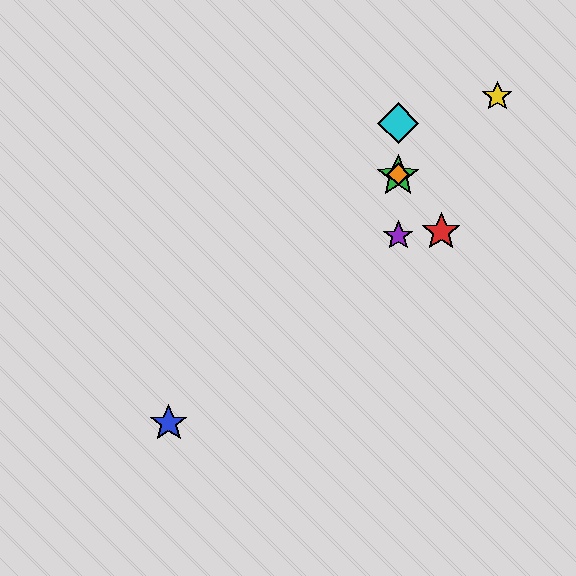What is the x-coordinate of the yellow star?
The yellow star is at x≈497.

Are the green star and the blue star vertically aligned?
No, the green star is at x≈398 and the blue star is at x≈169.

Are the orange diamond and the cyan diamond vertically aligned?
Yes, both are at x≈398.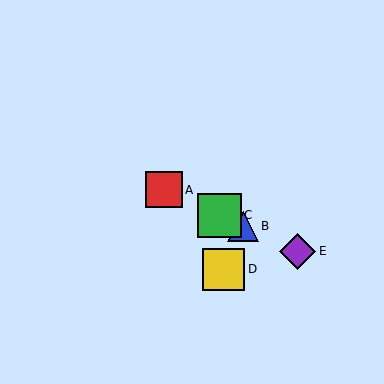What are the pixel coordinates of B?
Object B is at (243, 226).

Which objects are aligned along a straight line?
Objects A, B, C, E are aligned along a straight line.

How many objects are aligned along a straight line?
4 objects (A, B, C, E) are aligned along a straight line.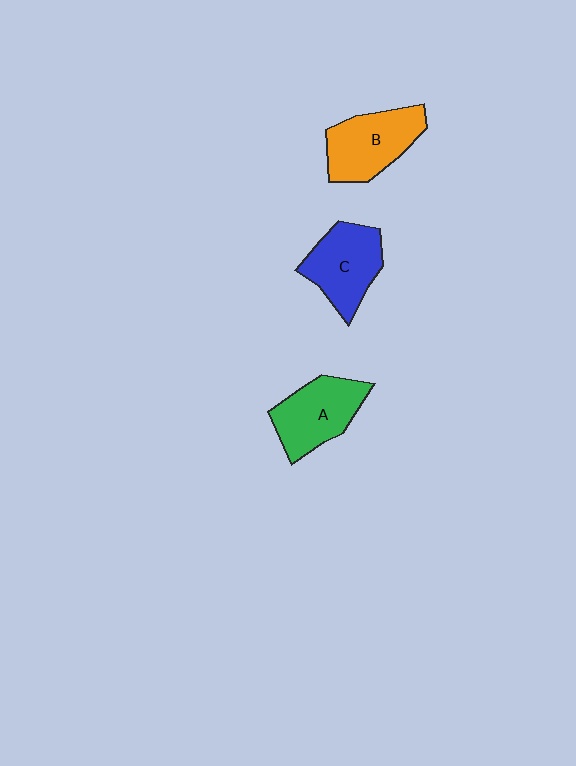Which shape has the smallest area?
Shape C (blue).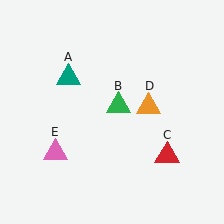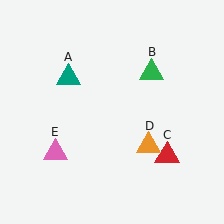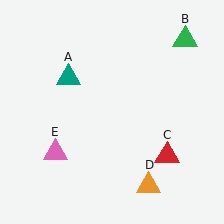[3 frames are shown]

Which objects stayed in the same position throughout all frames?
Teal triangle (object A) and red triangle (object C) and pink triangle (object E) remained stationary.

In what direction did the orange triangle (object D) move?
The orange triangle (object D) moved down.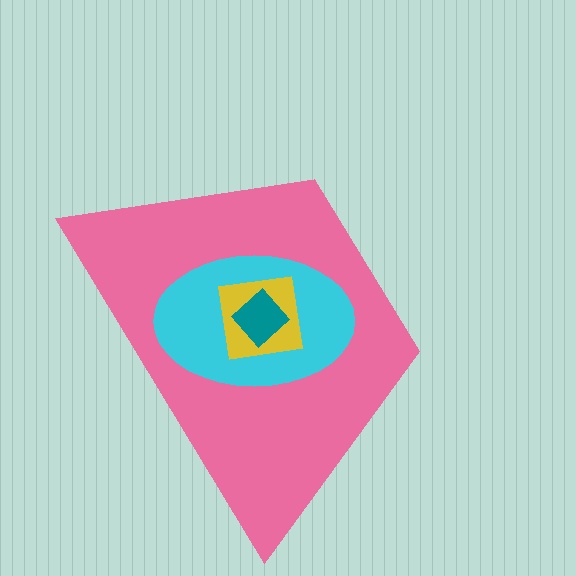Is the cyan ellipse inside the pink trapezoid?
Yes.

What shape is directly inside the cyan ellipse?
The yellow square.